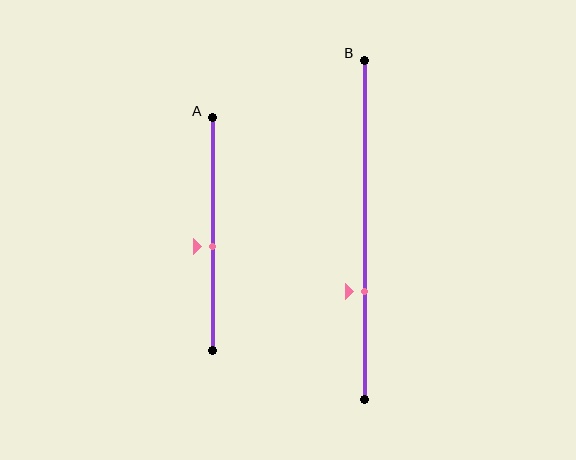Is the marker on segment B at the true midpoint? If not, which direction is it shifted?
No, the marker on segment B is shifted downward by about 18% of the segment length.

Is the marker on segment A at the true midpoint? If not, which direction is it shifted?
No, the marker on segment A is shifted downward by about 5% of the segment length.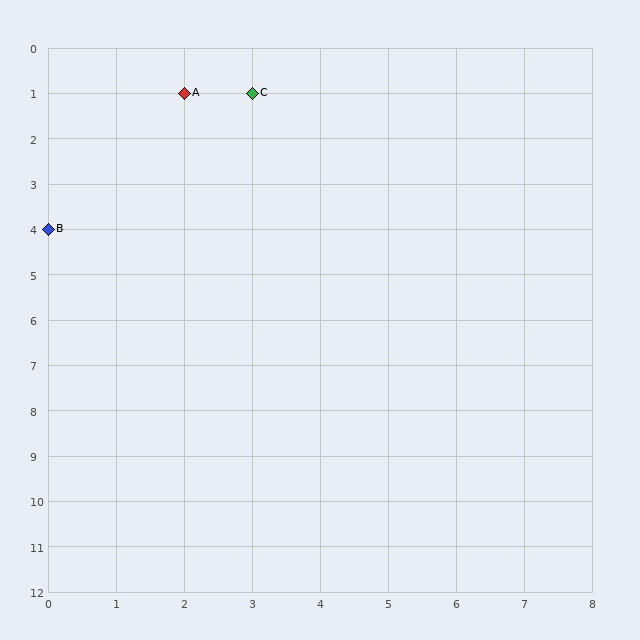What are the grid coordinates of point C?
Point C is at grid coordinates (3, 1).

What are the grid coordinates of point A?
Point A is at grid coordinates (2, 1).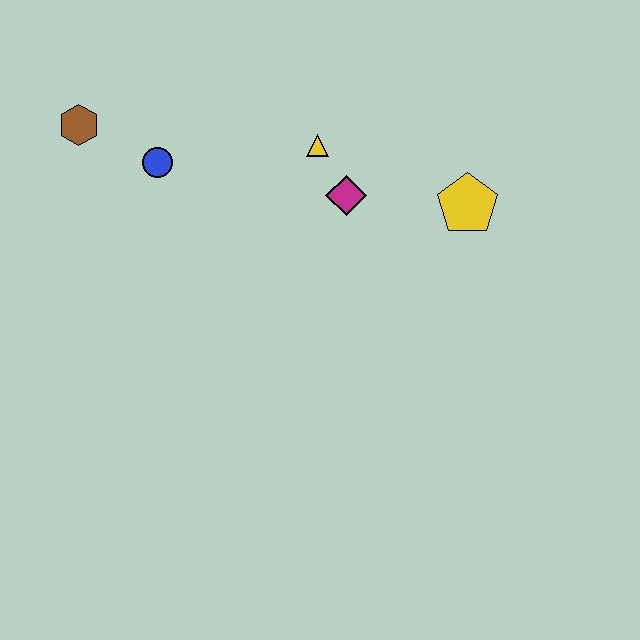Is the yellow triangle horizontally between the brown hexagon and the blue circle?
No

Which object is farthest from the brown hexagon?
The yellow pentagon is farthest from the brown hexagon.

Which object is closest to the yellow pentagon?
The magenta diamond is closest to the yellow pentagon.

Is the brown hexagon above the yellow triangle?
Yes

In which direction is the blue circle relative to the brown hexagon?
The blue circle is to the right of the brown hexagon.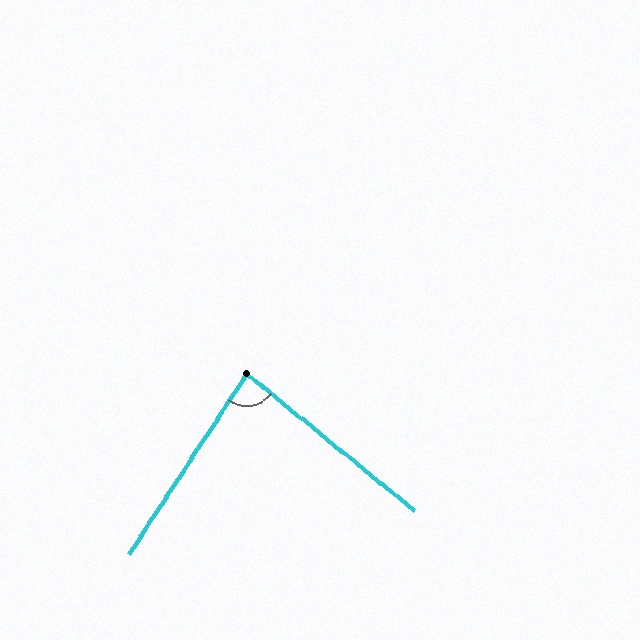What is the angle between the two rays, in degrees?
Approximately 84 degrees.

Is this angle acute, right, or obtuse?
It is acute.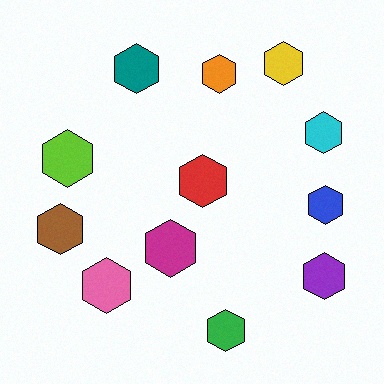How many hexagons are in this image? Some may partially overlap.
There are 12 hexagons.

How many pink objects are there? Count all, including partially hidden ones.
There is 1 pink object.